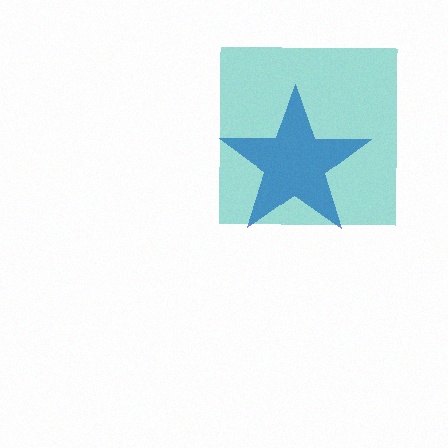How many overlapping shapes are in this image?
There are 2 overlapping shapes in the image.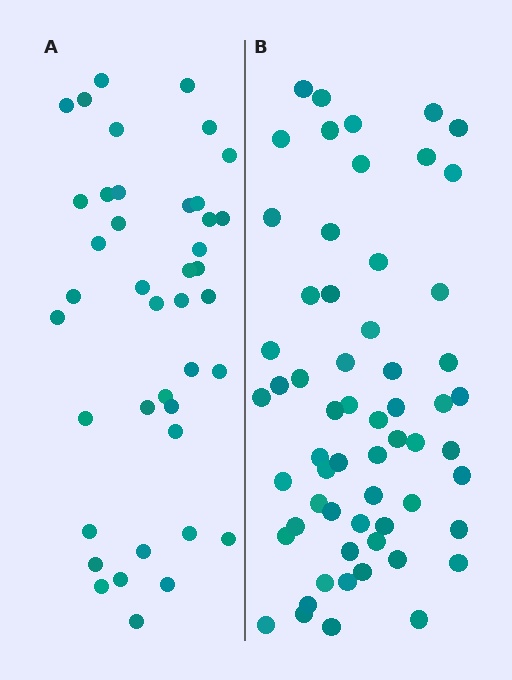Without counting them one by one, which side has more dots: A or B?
Region B (the right region) has more dots.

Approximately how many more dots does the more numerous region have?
Region B has approximately 20 more dots than region A.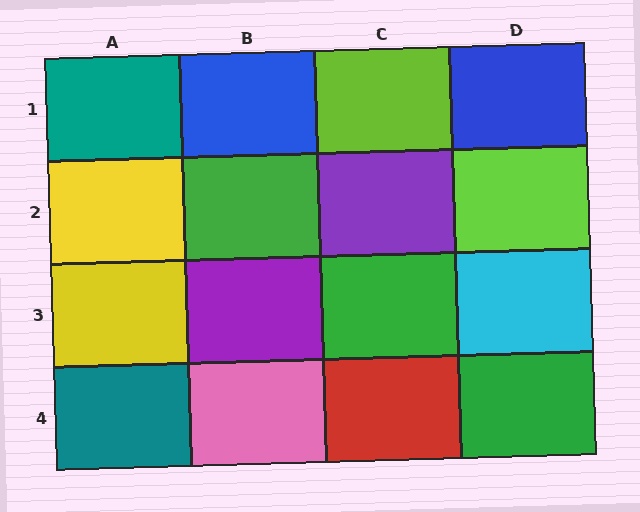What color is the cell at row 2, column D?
Lime.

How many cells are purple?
2 cells are purple.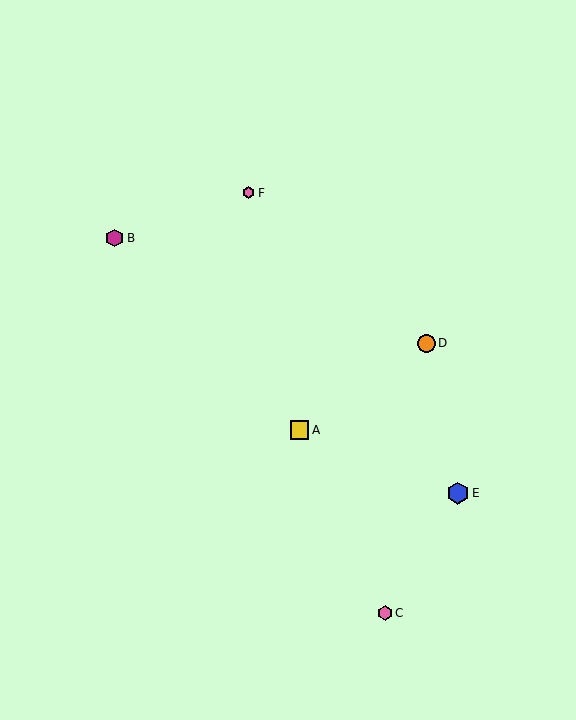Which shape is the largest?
The blue hexagon (labeled E) is the largest.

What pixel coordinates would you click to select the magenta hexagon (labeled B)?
Click at (115, 238) to select the magenta hexagon B.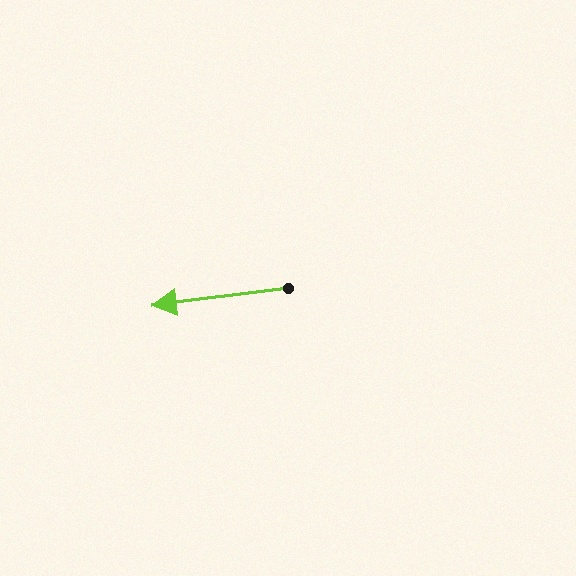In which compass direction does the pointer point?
West.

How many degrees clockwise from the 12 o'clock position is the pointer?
Approximately 263 degrees.